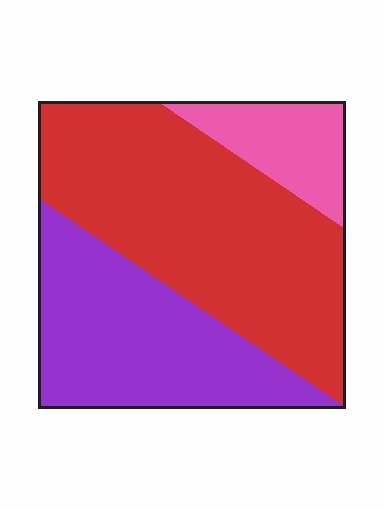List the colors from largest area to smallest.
From largest to smallest: red, purple, pink.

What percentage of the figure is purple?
Purple covers around 35% of the figure.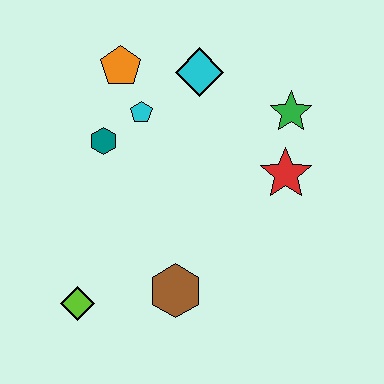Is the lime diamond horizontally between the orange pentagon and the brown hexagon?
No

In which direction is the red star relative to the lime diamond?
The red star is to the right of the lime diamond.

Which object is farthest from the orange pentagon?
The lime diamond is farthest from the orange pentagon.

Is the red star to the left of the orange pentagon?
No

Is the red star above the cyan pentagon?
No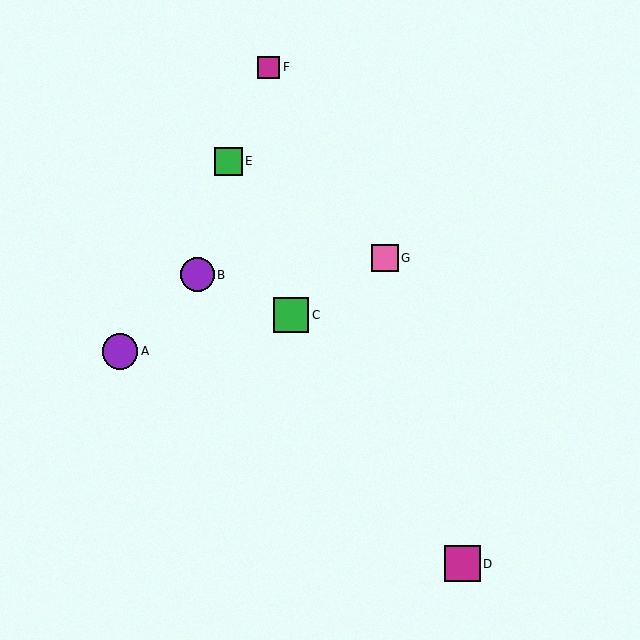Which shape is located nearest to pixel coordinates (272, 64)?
The magenta square (labeled F) at (269, 67) is nearest to that location.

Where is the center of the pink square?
The center of the pink square is at (385, 258).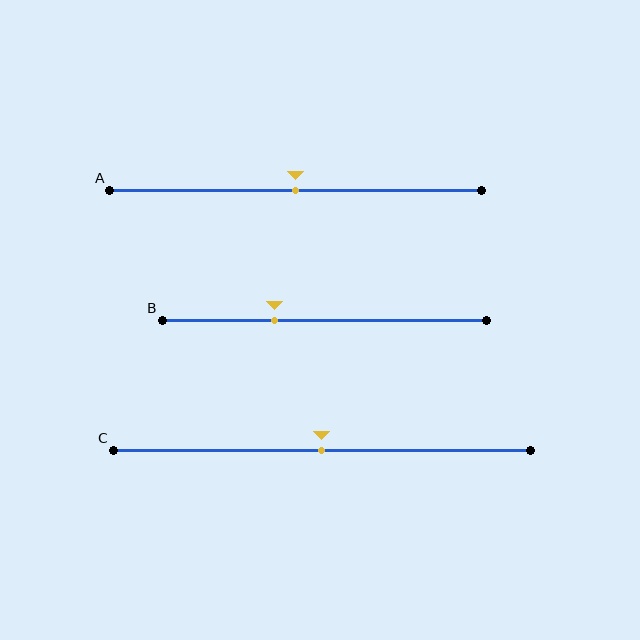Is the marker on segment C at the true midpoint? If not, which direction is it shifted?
Yes, the marker on segment C is at the true midpoint.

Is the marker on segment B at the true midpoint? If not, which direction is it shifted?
No, the marker on segment B is shifted to the left by about 16% of the segment length.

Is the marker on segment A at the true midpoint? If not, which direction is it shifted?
Yes, the marker on segment A is at the true midpoint.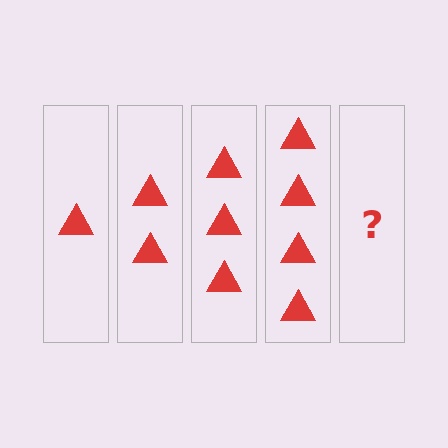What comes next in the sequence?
The next element should be 5 triangles.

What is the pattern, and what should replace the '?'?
The pattern is that each step adds one more triangle. The '?' should be 5 triangles.